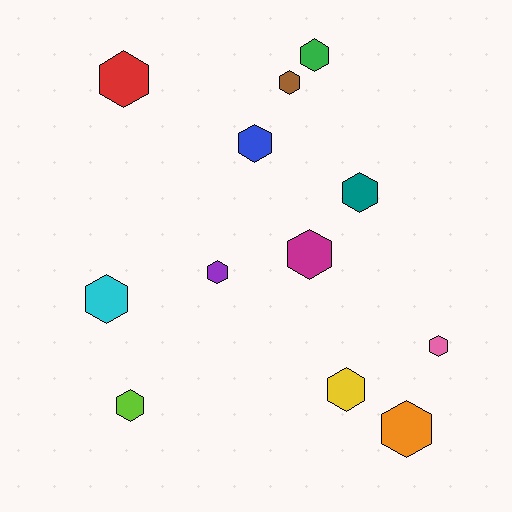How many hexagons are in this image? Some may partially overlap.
There are 12 hexagons.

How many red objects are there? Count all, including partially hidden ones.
There is 1 red object.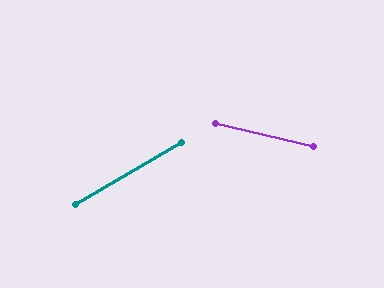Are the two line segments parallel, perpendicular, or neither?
Neither parallel nor perpendicular — they differ by about 44°.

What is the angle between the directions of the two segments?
Approximately 44 degrees.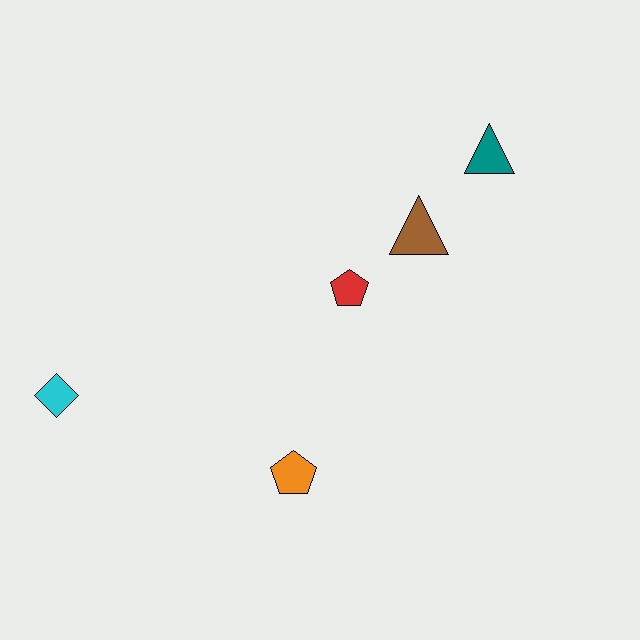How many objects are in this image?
There are 5 objects.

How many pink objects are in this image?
There are no pink objects.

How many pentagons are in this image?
There are 2 pentagons.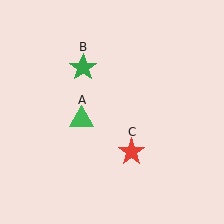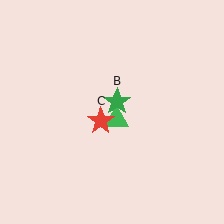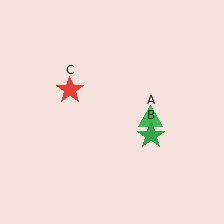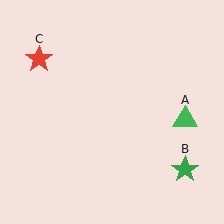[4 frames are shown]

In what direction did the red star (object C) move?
The red star (object C) moved up and to the left.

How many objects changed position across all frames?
3 objects changed position: green triangle (object A), green star (object B), red star (object C).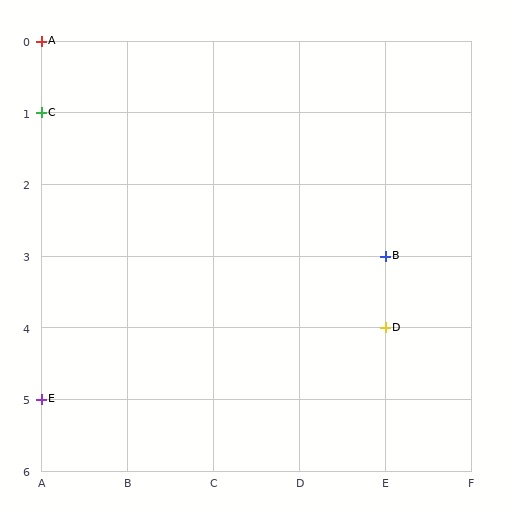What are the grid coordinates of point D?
Point D is at grid coordinates (E, 4).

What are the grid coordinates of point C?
Point C is at grid coordinates (A, 1).